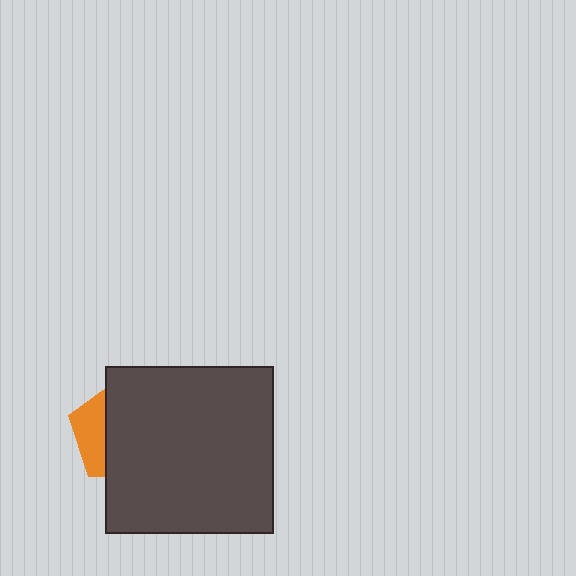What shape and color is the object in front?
The object in front is a dark gray square.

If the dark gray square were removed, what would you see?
You would see the complete orange pentagon.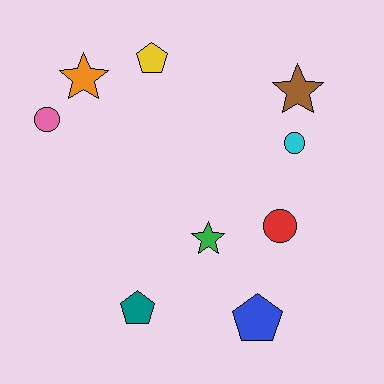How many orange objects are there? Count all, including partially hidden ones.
There is 1 orange object.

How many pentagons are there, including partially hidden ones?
There are 3 pentagons.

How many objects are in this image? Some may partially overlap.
There are 9 objects.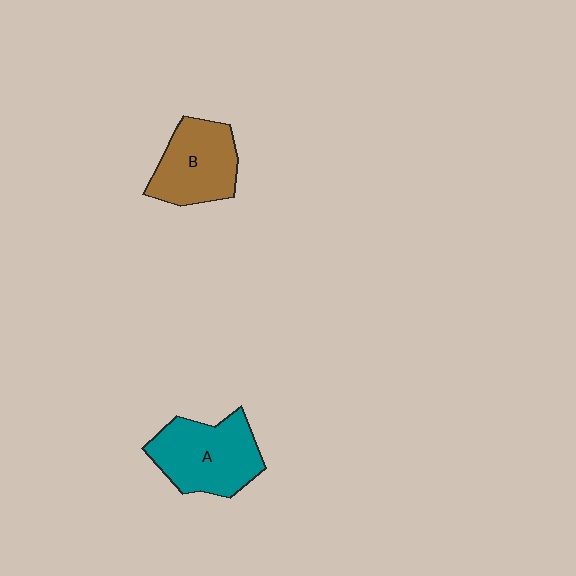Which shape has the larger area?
Shape A (teal).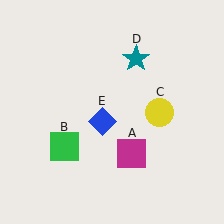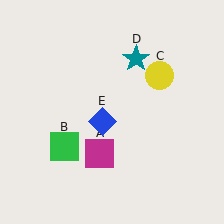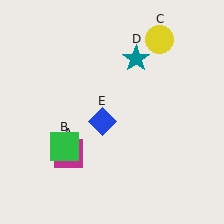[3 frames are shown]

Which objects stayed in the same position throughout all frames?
Green square (object B) and teal star (object D) and blue diamond (object E) remained stationary.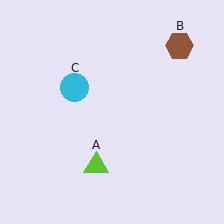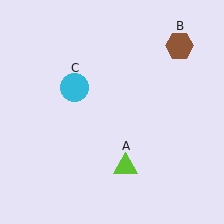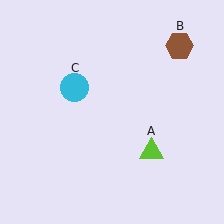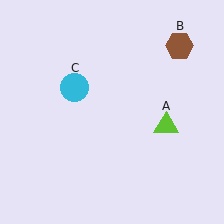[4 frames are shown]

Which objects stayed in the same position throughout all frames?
Brown hexagon (object B) and cyan circle (object C) remained stationary.